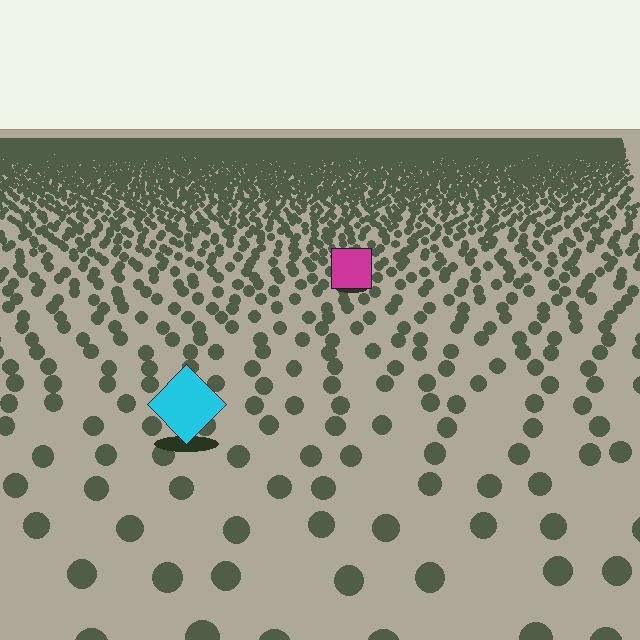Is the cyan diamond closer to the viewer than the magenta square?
Yes. The cyan diamond is closer — you can tell from the texture gradient: the ground texture is coarser near it.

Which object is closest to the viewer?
The cyan diamond is closest. The texture marks near it are larger and more spread out.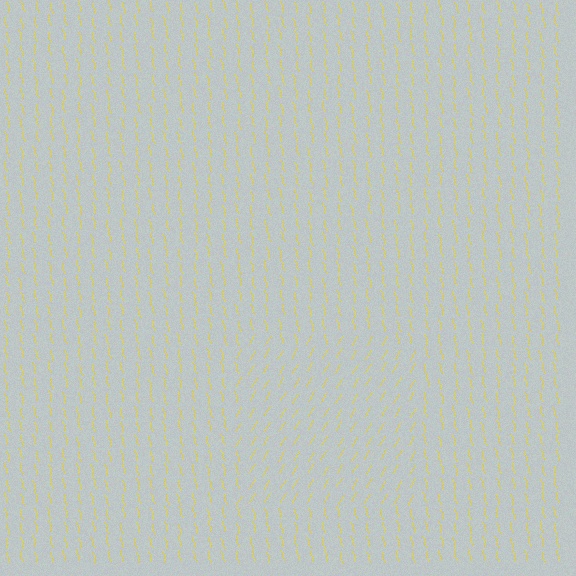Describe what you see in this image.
The image is filled with small yellow line segments. A rectangle region in the image has lines oriented differently from the surrounding lines, creating a visible texture boundary.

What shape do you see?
I see a rectangle.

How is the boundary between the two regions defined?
The boundary is defined purely by a change in line orientation (approximately 45 degrees difference). All lines are the same color and thickness.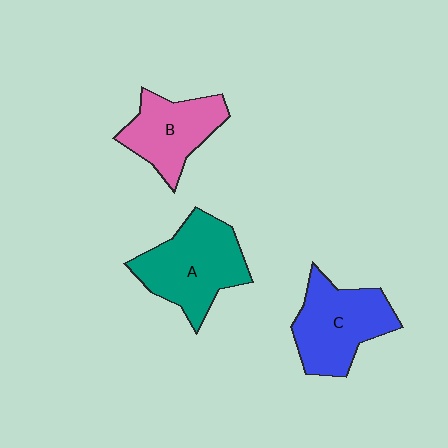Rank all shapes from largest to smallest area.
From largest to smallest: A (teal), C (blue), B (pink).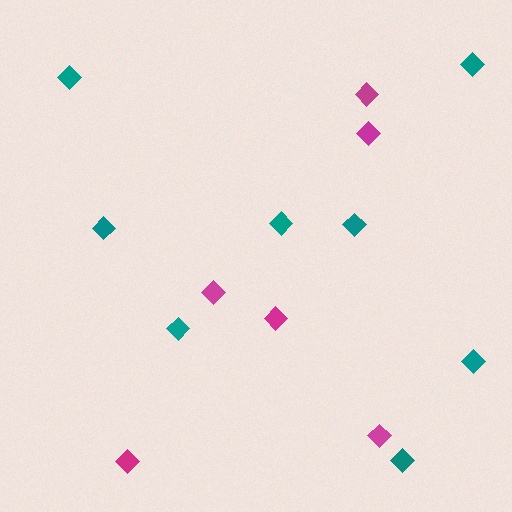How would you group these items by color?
There are 2 groups: one group of teal diamonds (8) and one group of magenta diamonds (6).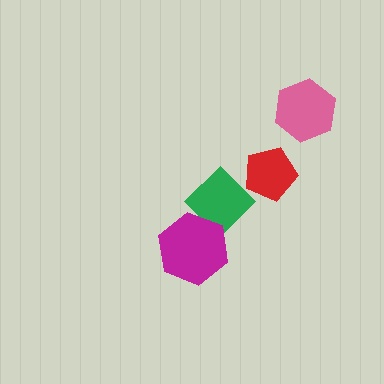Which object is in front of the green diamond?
The magenta hexagon is in front of the green diamond.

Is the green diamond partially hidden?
Yes, it is partially covered by another shape.